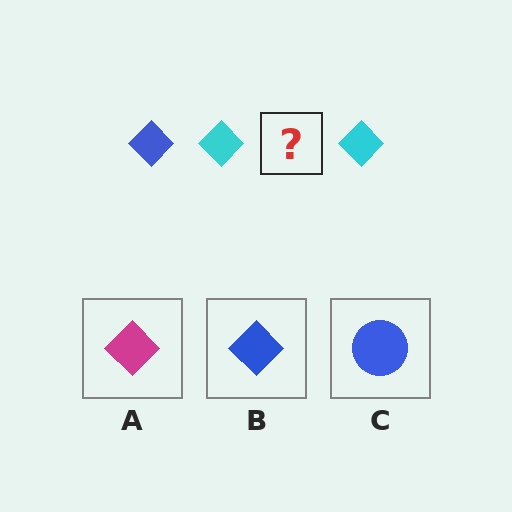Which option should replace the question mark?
Option B.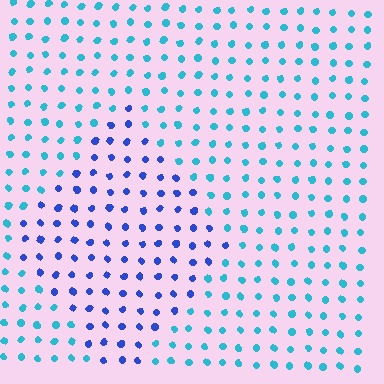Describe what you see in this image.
The image is filled with small cyan elements in a uniform arrangement. A diamond-shaped region is visible where the elements are tinted to a slightly different hue, forming a subtle color boundary.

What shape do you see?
I see a diamond.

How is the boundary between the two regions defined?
The boundary is defined purely by a slight shift in hue (about 42 degrees). Spacing, size, and orientation are identical on both sides.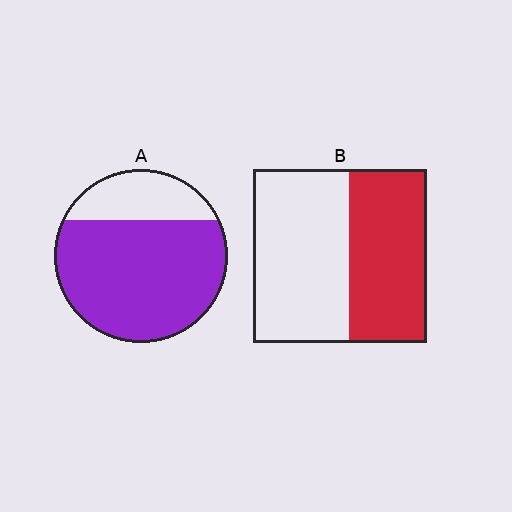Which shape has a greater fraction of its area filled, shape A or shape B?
Shape A.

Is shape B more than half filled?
No.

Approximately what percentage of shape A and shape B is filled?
A is approximately 75% and B is approximately 45%.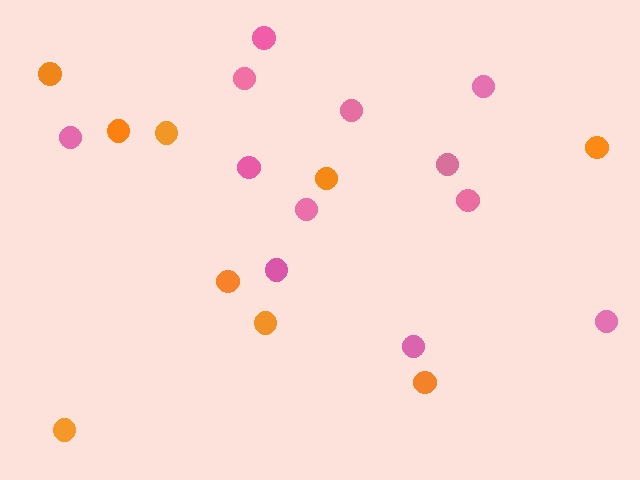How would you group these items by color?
There are 2 groups: one group of pink circles (12) and one group of orange circles (9).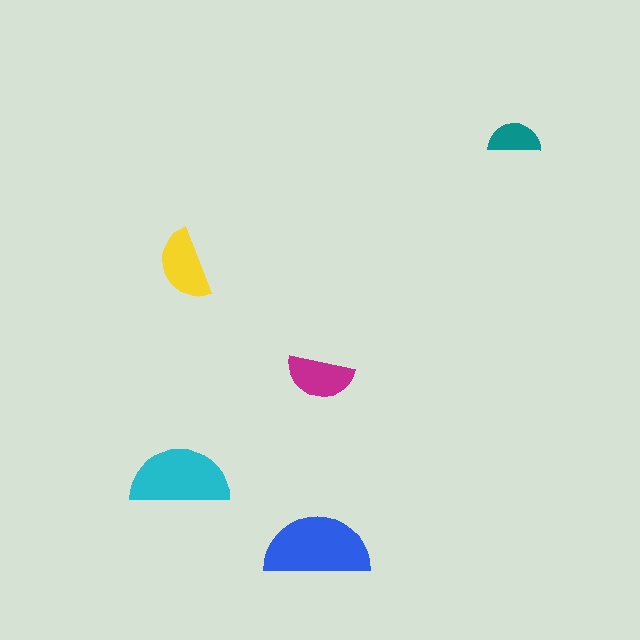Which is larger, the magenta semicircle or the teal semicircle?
The magenta one.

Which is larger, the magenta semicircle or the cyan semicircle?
The cyan one.